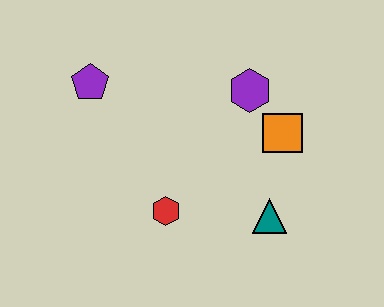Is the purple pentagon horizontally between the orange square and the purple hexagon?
No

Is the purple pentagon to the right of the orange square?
No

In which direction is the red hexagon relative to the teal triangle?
The red hexagon is to the left of the teal triangle.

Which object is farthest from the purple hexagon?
The purple pentagon is farthest from the purple hexagon.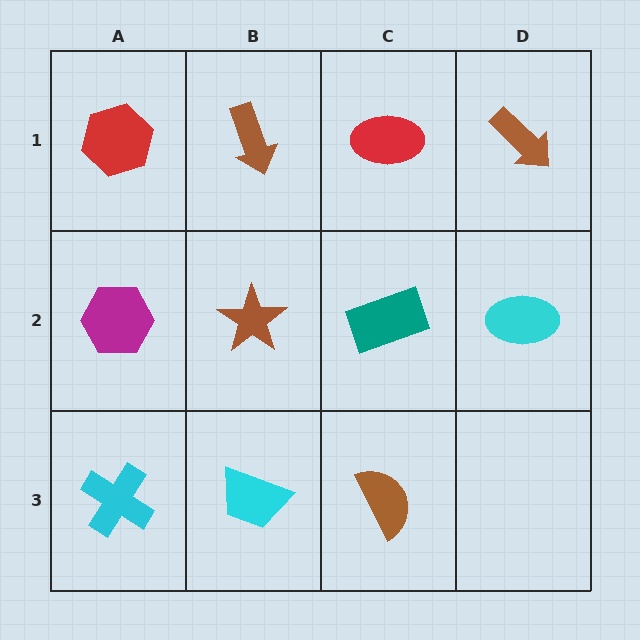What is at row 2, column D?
A cyan ellipse.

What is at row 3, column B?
A cyan trapezoid.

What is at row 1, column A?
A red hexagon.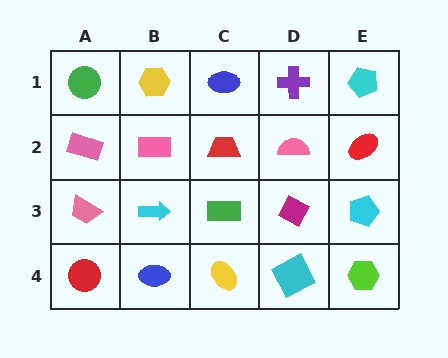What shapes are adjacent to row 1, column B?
A pink rectangle (row 2, column B), a green circle (row 1, column A), a blue ellipse (row 1, column C).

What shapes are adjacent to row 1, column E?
A red ellipse (row 2, column E), a purple cross (row 1, column D).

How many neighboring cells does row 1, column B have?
3.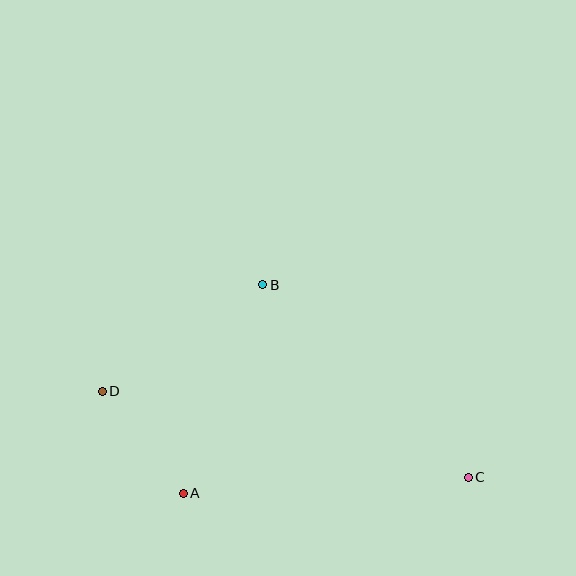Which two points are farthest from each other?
Points C and D are farthest from each other.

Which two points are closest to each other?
Points A and D are closest to each other.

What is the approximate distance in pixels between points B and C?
The distance between B and C is approximately 282 pixels.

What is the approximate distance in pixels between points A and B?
The distance between A and B is approximately 223 pixels.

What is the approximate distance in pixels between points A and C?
The distance between A and C is approximately 285 pixels.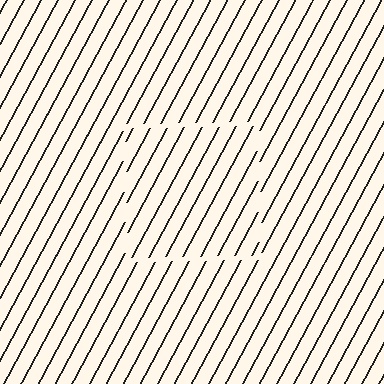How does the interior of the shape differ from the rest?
The interior of the shape contains the same grating, shifted by half a period — the contour is defined by the phase discontinuity where line-ends from the inner and outer gratings abut.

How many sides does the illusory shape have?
4 sides — the line-ends trace a square.